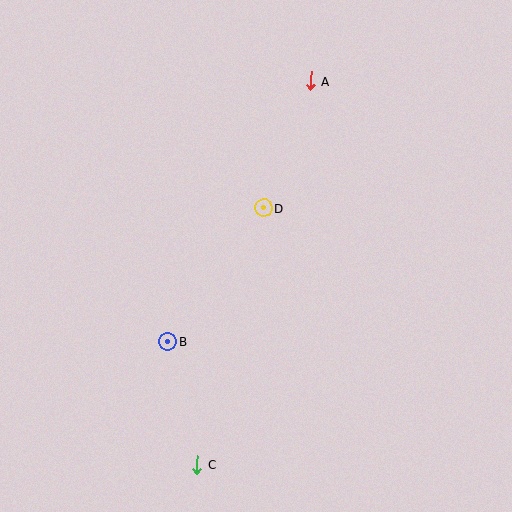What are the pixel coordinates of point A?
Point A is at (311, 81).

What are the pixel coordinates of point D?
Point D is at (263, 208).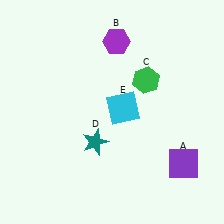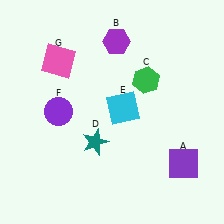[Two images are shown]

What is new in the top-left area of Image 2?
A purple circle (F) was added in the top-left area of Image 2.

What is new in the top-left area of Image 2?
A pink square (G) was added in the top-left area of Image 2.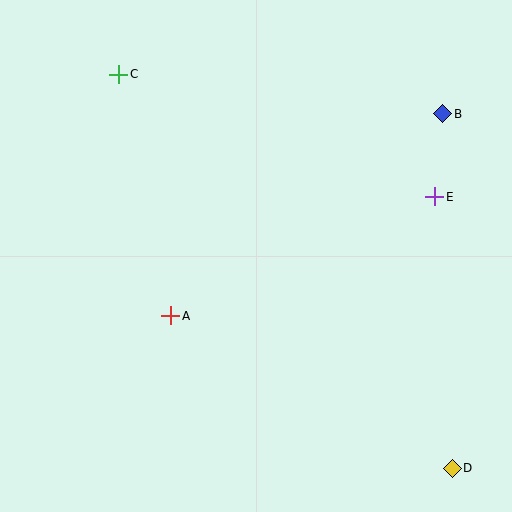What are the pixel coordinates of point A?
Point A is at (171, 316).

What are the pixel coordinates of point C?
Point C is at (118, 74).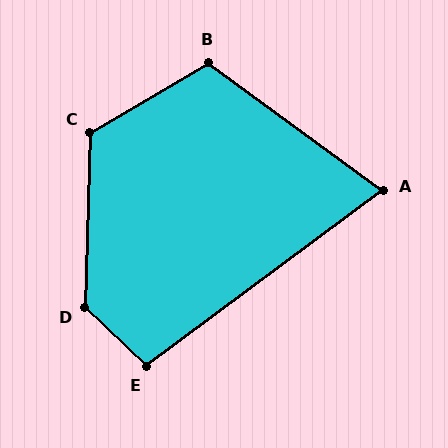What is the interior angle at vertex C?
Approximately 122 degrees (obtuse).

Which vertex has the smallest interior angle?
A, at approximately 73 degrees.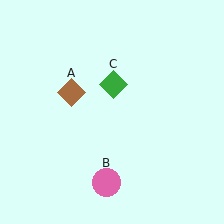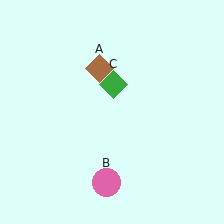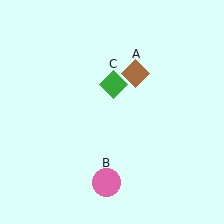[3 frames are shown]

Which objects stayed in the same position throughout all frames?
Pink circle (object B) and green diamond (object C) remained stationary.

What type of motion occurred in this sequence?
The brown diamond (object A) rotated clockwise around the center of the scene.